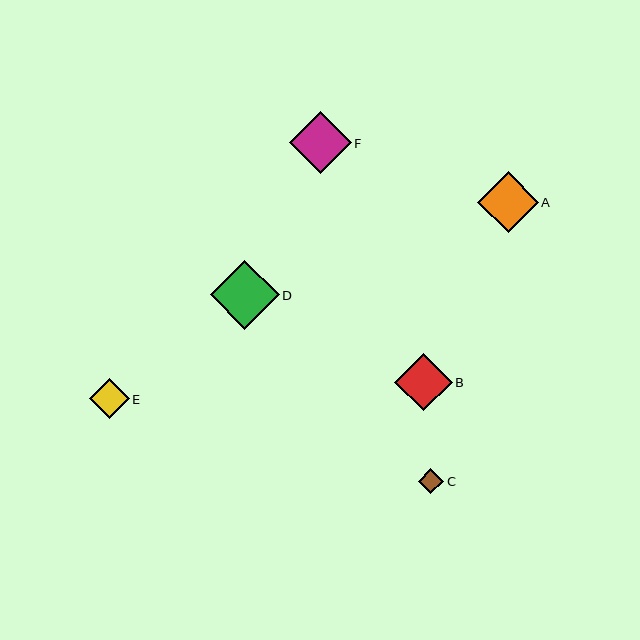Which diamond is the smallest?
Diamond C is the smallest with a size of approximately 25 pixels.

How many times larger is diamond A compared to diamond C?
Diamond A is approximately 2.4 times the size of diamond C.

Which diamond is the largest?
Diamond D is the largest with a size of approximately 69 pixels.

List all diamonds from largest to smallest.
From largest to smallest: D, F, A, B, E, C.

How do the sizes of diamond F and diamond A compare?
Diamond F and diamond A are approximately the same size.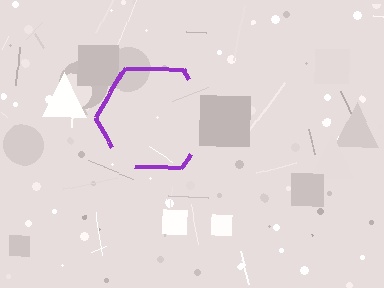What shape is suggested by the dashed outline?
The dashed outline suggests a hexagon.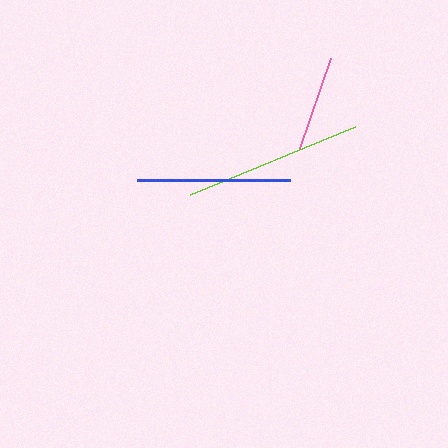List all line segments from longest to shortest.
From longest to shortest: lime, blue, pink.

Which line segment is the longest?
The lime line is the longest at approximately 178 pixels.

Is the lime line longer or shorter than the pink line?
The lime line is longer than the pink line.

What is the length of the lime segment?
The lime segment is approximately 178 pixels long.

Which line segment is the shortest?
The pink line is the shortest at approximately 95 pixels.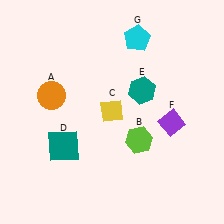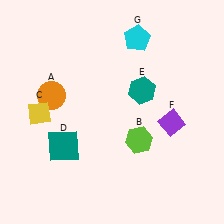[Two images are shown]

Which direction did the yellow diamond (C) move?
The yellow diamond (C) moved left.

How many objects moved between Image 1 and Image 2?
1 object moved between the two images.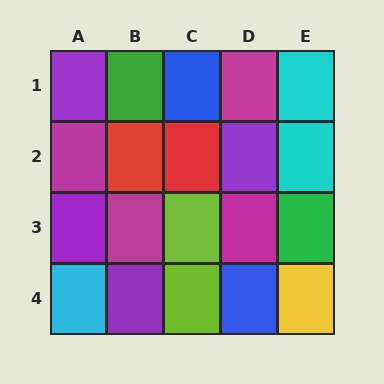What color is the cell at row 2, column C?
Red.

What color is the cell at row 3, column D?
Magenta.